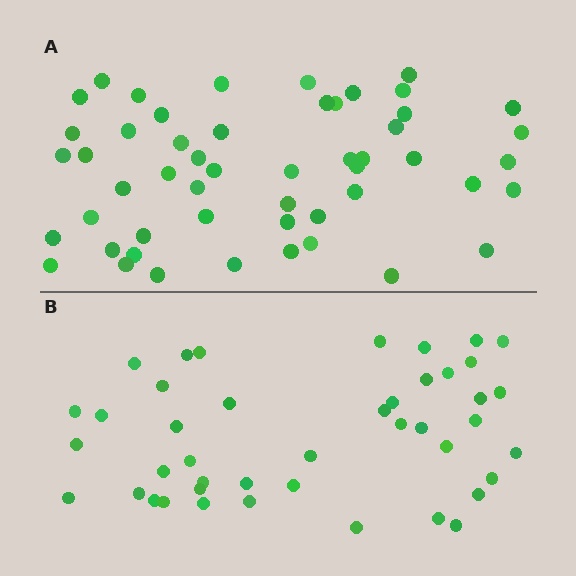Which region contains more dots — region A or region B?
Region A (the top region) has more dots.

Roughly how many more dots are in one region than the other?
Region A has roughly 8 or so more dots than region B.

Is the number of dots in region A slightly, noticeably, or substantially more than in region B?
Region A has only slightly more — the two regions are fairly close. The ratio is roughly 1.2 to 1.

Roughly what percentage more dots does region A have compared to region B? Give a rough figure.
About 20% more.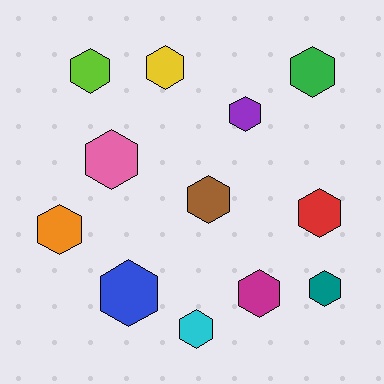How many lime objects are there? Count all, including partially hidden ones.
There is 1 lime object.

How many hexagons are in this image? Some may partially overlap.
There are 12 hexagons.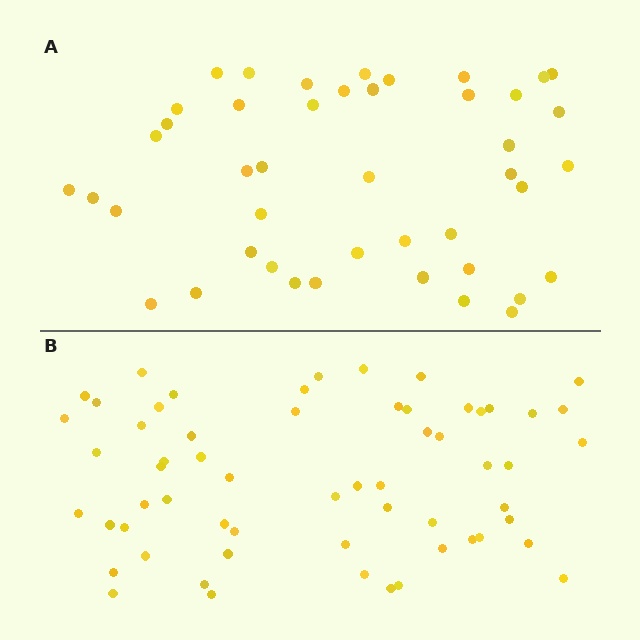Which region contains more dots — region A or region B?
Region B (the bottom region) has more dots.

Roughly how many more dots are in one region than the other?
Region B has approximately 15 more dots than region A.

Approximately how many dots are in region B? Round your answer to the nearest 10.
About 60 dots.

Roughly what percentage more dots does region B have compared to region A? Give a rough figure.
About 35% more.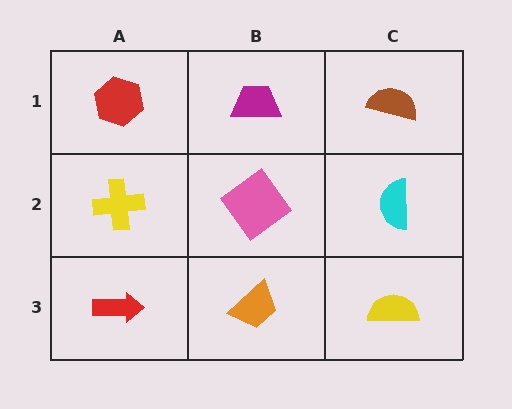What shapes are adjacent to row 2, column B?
A magenta trapezoid (row 1, column B), an orange trapezoid (row 3, column B), a yellow cross (row 2, column A), a cyan semicircle (row 2, column C).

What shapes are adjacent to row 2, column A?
A red hexagon (row 1, column A), a red arrow (row 3, column A), a pink diamond (row 2, column B).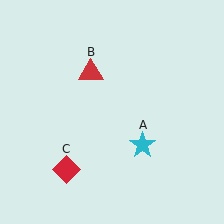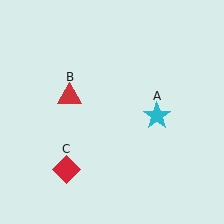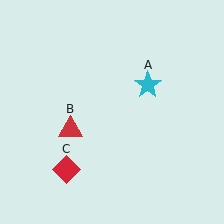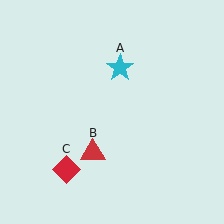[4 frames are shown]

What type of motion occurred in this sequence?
The cyan star (object A), red triangle (object B) rotated counterclockwise around the center of the scene.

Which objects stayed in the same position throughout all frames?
Red diamond (object C) remained stationary.